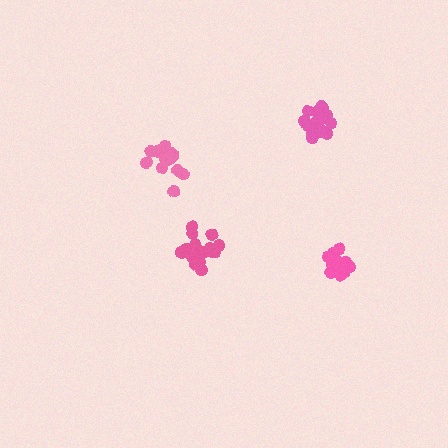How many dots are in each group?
Group 1: 18 dots, Group 2: 17 dots, Group 3: 15 dots, Group 4: 19 dots (69 total).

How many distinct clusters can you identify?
There are 4 distinct clusters.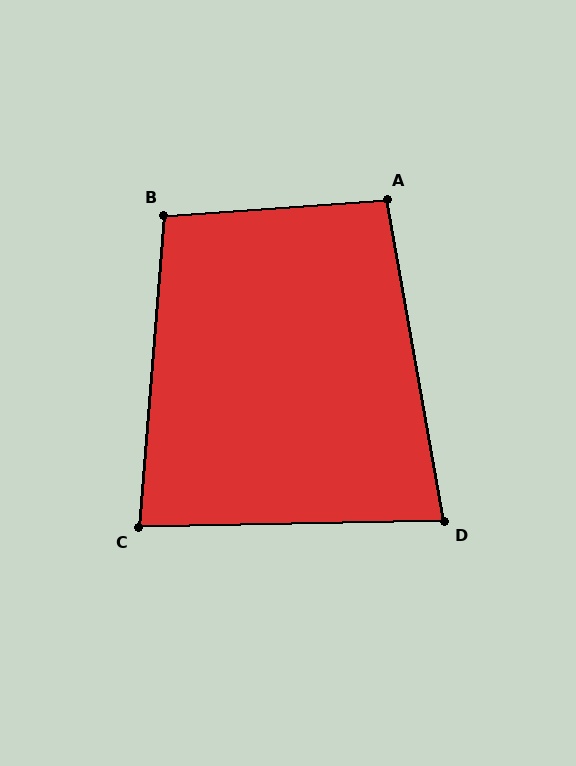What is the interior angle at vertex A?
Approximately 96 degrees (obtuse).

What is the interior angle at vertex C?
Approximately 84 degrees (acute).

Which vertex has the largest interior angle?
B, at approximately 99 degrees.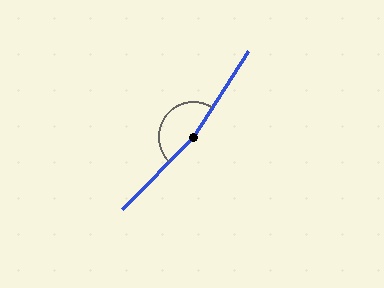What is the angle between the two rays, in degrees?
Approximately 168 degrees.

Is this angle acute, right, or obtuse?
It is obtuse.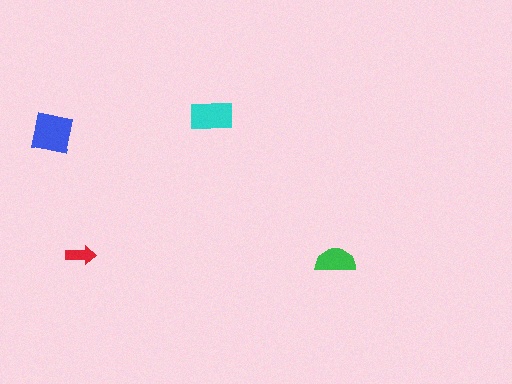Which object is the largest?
The blue square.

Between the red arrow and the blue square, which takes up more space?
The blue square.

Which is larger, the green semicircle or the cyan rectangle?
The cyan rectangle.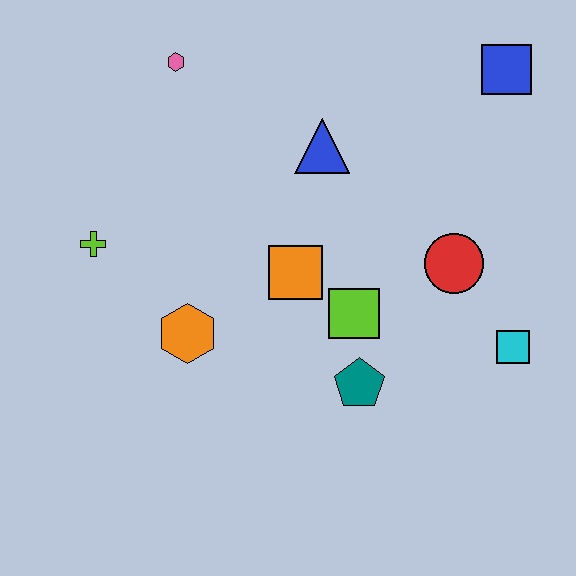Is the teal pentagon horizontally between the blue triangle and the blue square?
Yes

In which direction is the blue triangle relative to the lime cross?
The blue triangle is to the right of the lime cross.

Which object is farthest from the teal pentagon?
The pink hexagon is farthest from the teal pentagon.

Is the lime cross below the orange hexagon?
No